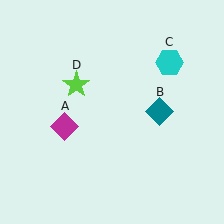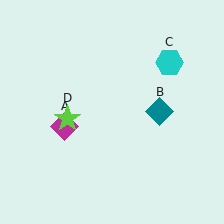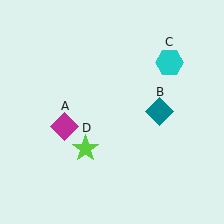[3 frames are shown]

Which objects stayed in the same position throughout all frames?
Magenta diamond (object A) and teal diamond (object B) and cyan hexagon (object C) remained stationary.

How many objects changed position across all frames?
1 object changed position: lime star (object D).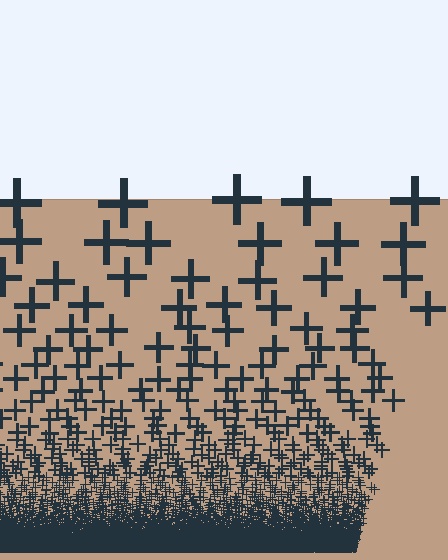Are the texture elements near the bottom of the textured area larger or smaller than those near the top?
Smaller. The gradient is inverted — elements near the bottom are smaller and denser.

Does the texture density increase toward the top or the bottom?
Density increases toward the bottom.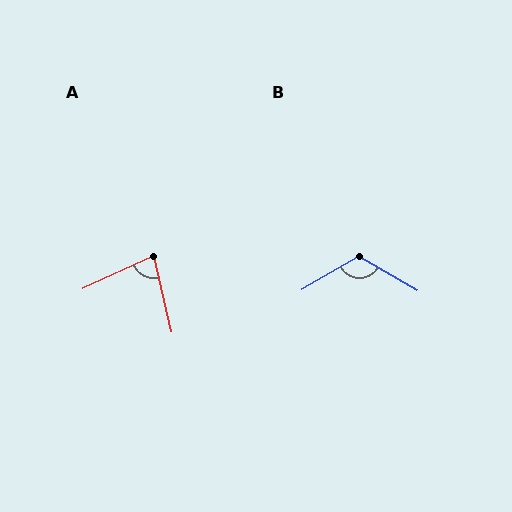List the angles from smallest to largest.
A (79°), B (119°).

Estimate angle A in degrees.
Approximately 79 degrees.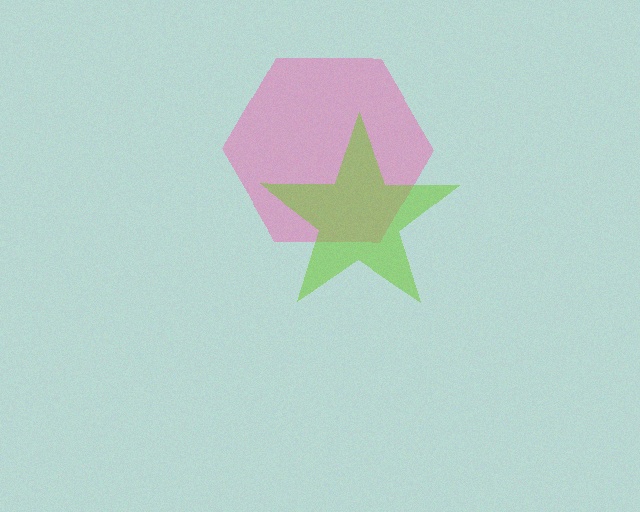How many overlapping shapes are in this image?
There are 2 overlapping shapes in the image.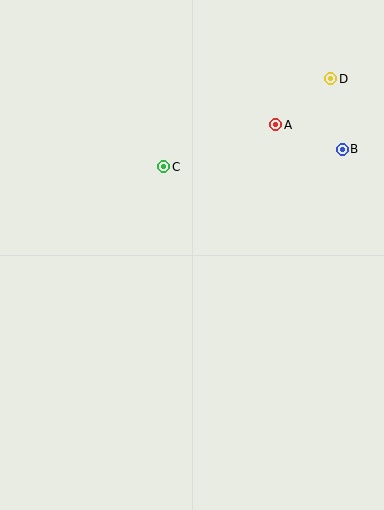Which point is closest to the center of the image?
Point C at (164, 167) is closest to the center.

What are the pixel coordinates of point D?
Point D is at (331, 79).